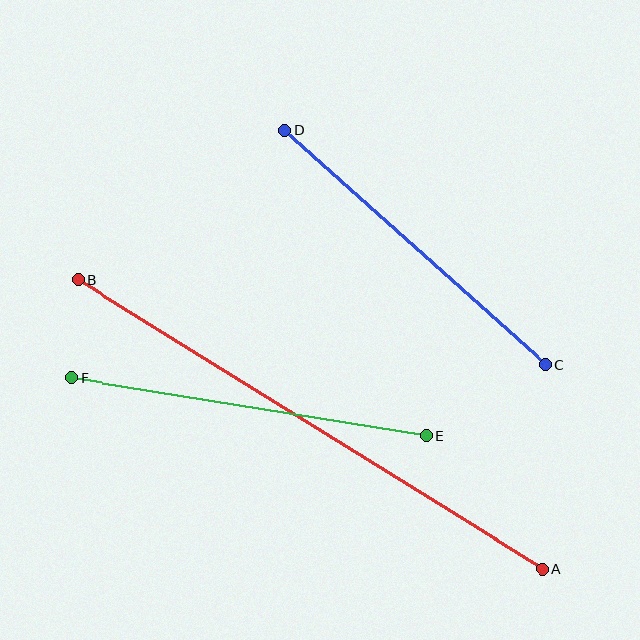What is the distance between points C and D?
The distance is approximately 350 pixels.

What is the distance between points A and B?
The distance is approximately 547 pixels.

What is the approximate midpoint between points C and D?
The midpoint is at approximately (415, 247) pixels.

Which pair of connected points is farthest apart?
Points A and B are farthest apart.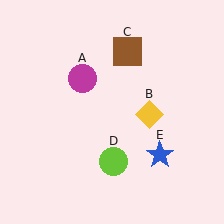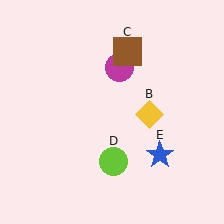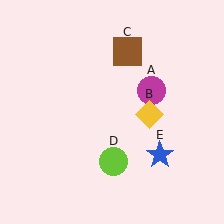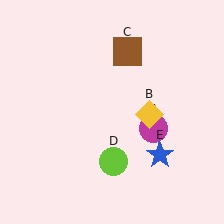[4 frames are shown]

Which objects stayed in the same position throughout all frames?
Yellow diamond (object B) and brown square (object C) and lime circle (object D) and blue star (object E) remained stationary.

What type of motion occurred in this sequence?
The magenta circle (object A) rotated clockwise around the center of the scene.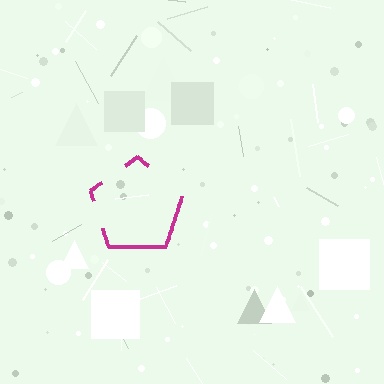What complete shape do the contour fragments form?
The contour fragments form a pentagon.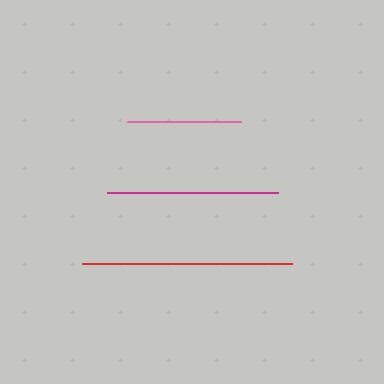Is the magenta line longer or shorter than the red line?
The red line is longer than the magenta line.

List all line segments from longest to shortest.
From longest to shortest: red, magenta, pink.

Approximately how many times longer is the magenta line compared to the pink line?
The magenta line is approximately 1.5 times the length of the pink line.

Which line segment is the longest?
The red line is the longest at approximately 210 pixels.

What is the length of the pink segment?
The pink segment is approximately 114 pixels long.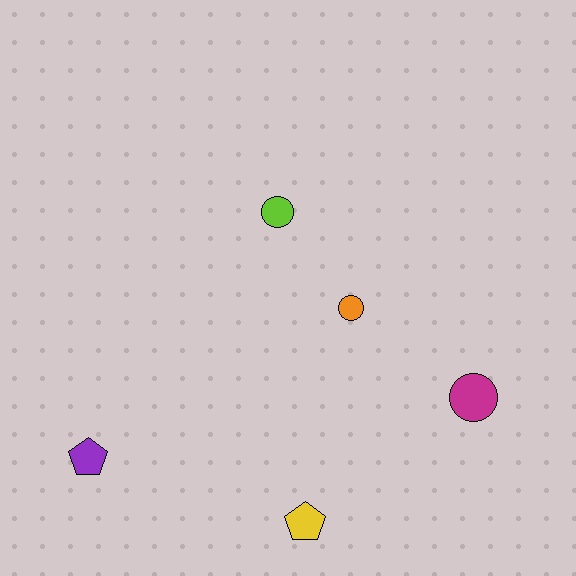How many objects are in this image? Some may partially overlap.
There are 5 objects.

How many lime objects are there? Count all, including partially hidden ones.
There is 1 lime object.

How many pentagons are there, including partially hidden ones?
There are 2 pentagons.